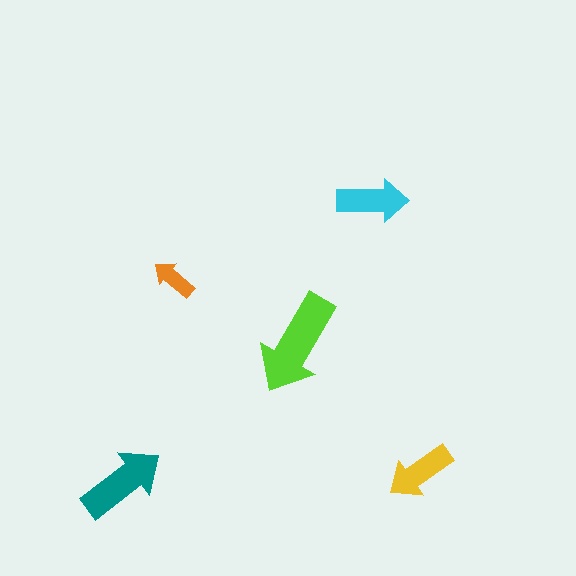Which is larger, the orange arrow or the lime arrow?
The lime one.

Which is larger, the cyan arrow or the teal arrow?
The teal one.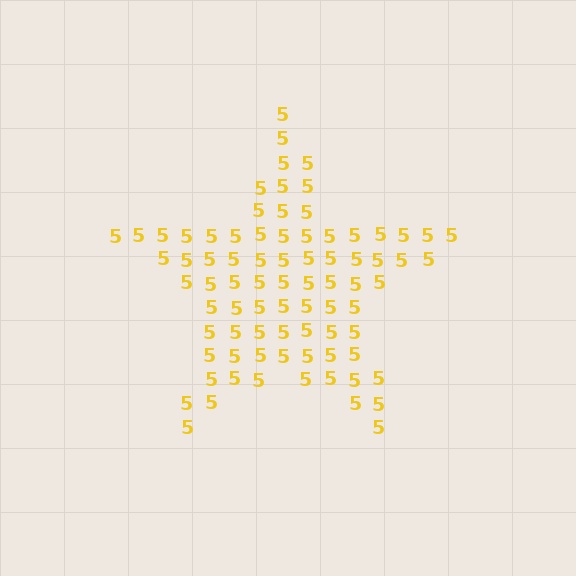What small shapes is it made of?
It is made of small digit 5's.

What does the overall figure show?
The overall figure shows a star.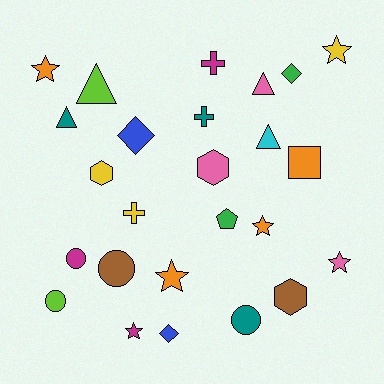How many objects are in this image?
There are 25 objects.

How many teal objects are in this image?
There are 3 teal objects.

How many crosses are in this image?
There are 3 crosses.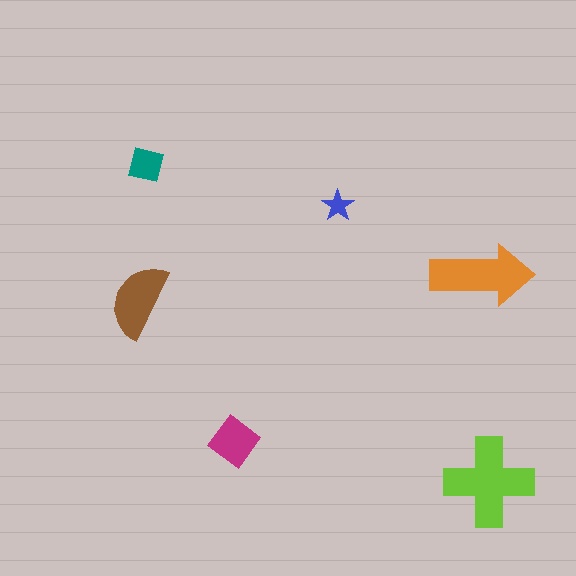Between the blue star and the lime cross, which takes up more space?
The lime cross.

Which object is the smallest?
The blue star.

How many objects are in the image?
There are 6 objects in the image.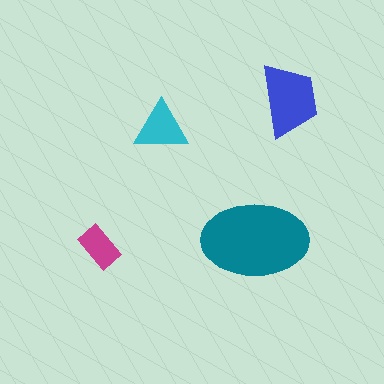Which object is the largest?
The teal ellipse.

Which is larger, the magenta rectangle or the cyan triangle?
The cyan triangle.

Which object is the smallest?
The magenta rectangle.